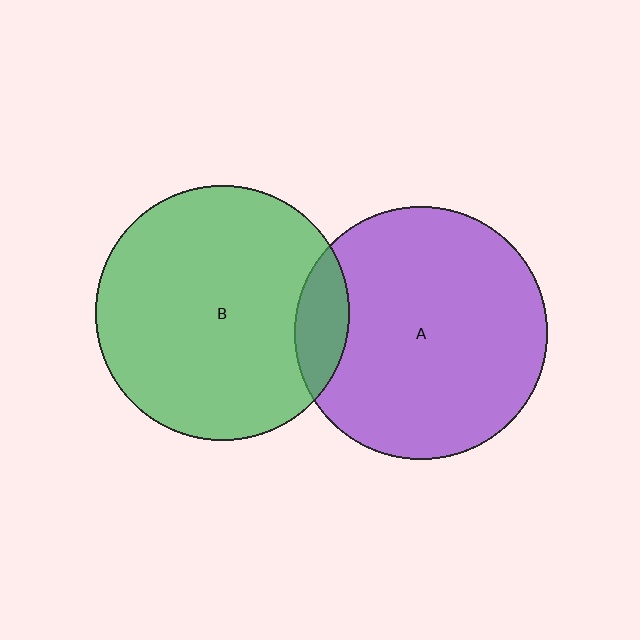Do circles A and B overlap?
Yes.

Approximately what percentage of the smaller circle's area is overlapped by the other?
Approximately 10%.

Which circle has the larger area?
Circle B (green).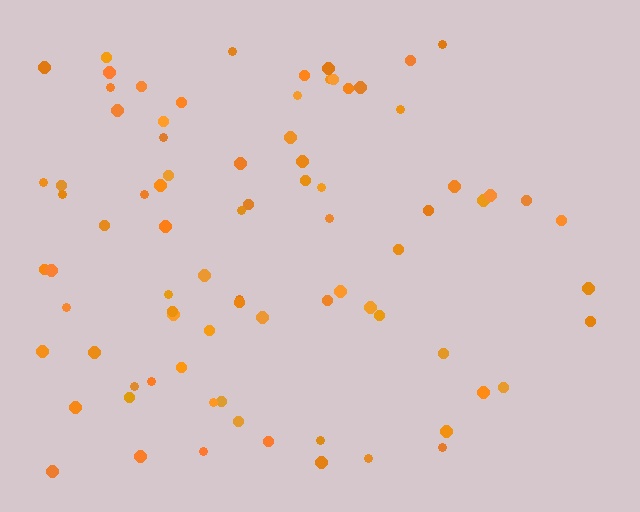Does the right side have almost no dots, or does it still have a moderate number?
Still a moderate number, just noticeably fewer than the left.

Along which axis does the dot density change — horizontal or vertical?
Horizontal.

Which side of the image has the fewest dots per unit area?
The right.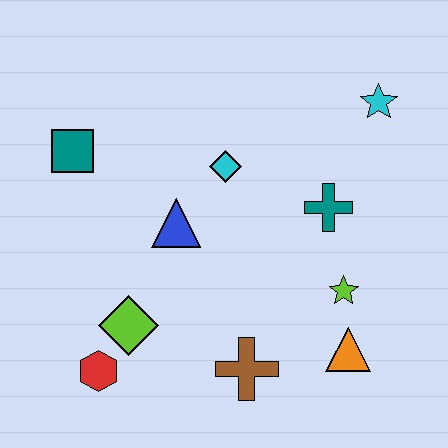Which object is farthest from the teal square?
The orange triangle is farthest from the teal square.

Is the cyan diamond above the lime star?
Yes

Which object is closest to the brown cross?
The orange triangle is closest to the brown cross.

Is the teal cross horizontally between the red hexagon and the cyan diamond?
No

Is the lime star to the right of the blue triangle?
Yes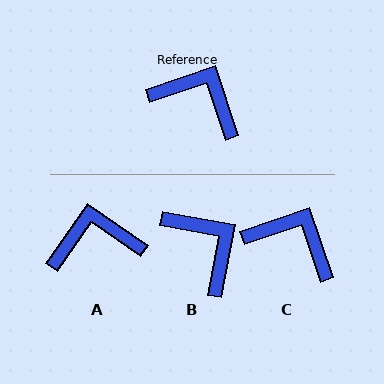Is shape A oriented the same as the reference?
No, it is off by about 37 degrees.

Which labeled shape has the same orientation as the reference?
C.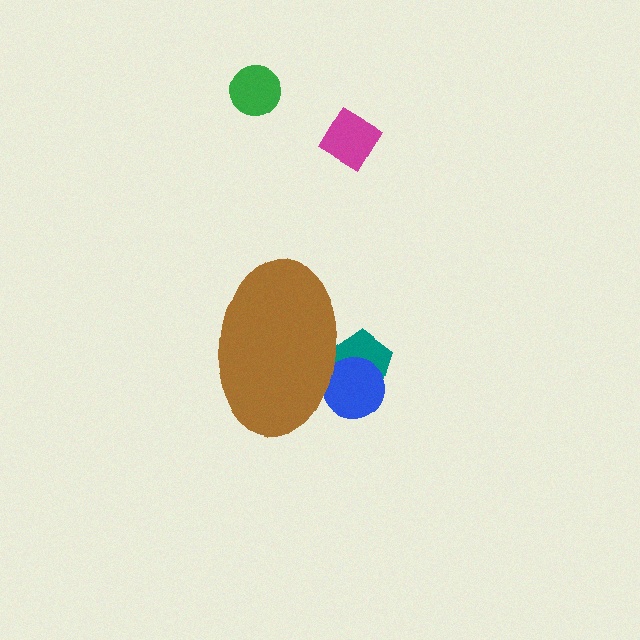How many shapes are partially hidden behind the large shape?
2 shapes are partially hidden.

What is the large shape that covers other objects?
A brown ellipse.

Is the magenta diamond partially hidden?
No, the magenta diamond is fully visible.